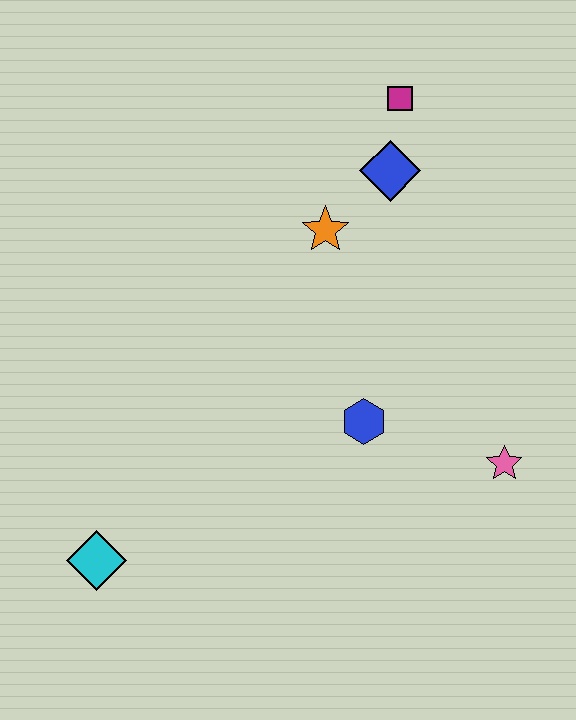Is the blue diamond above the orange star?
Yes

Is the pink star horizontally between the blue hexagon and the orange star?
No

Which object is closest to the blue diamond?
The magenta square is closest to the blue diamond.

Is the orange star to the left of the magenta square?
Yes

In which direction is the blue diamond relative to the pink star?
The blue diamond is above the pink star.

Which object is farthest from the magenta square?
The cyan diamond is farthest from the magenta square.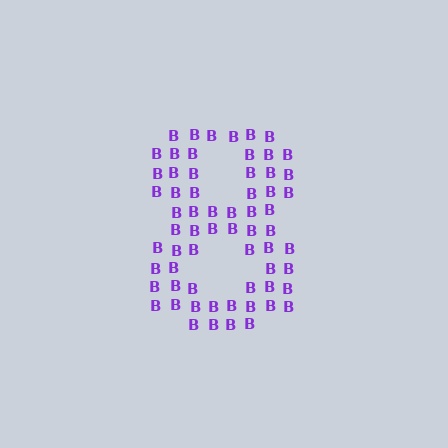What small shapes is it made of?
It is made of small letter B's.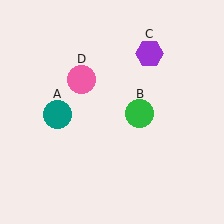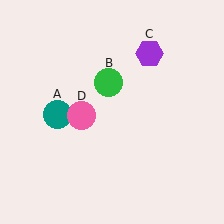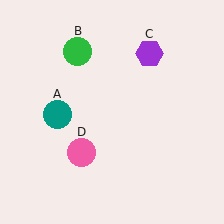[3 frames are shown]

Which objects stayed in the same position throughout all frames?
Teal circle (object A) and purple hexagon (object C) remained stationary.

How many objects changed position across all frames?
2 objects changed position: green circle (object B), pink circle (object D).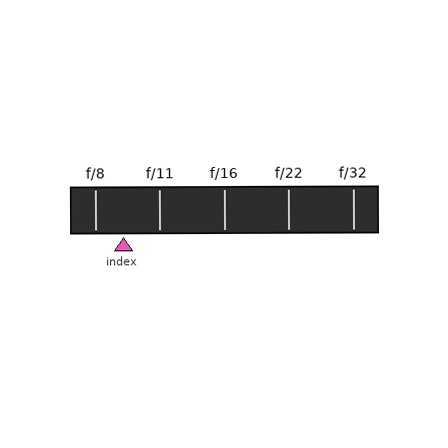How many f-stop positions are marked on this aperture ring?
There are 5 f-stop positions marked.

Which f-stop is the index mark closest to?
The index mark is closest to f/8.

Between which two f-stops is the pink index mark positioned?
The index mark is between f/8 and f/11.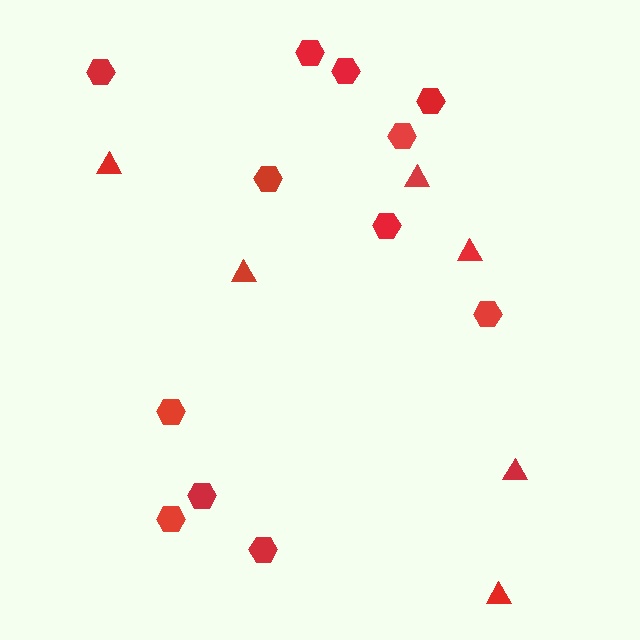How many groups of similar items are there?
There are 2 groups: one group of triangles (6) and one group of hexagons (12).